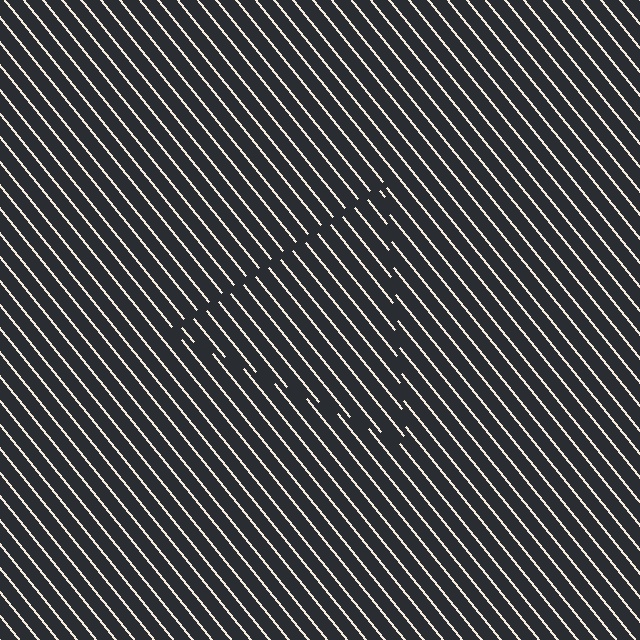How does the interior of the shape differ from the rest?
The interior of the shape contains the same grating, shifted by half a period — the contour is defined by the phase discontinuity where line-ends from the inner and outer gratings abut.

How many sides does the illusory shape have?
3 sides — the line-ends trace a triangle.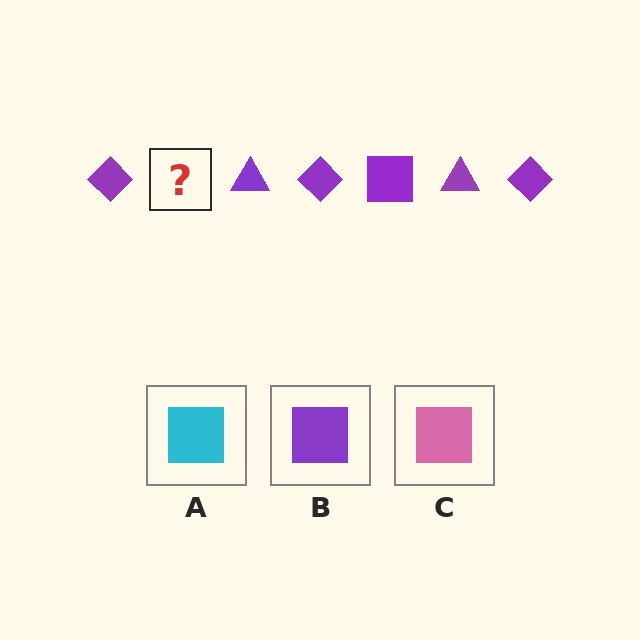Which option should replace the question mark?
Option B.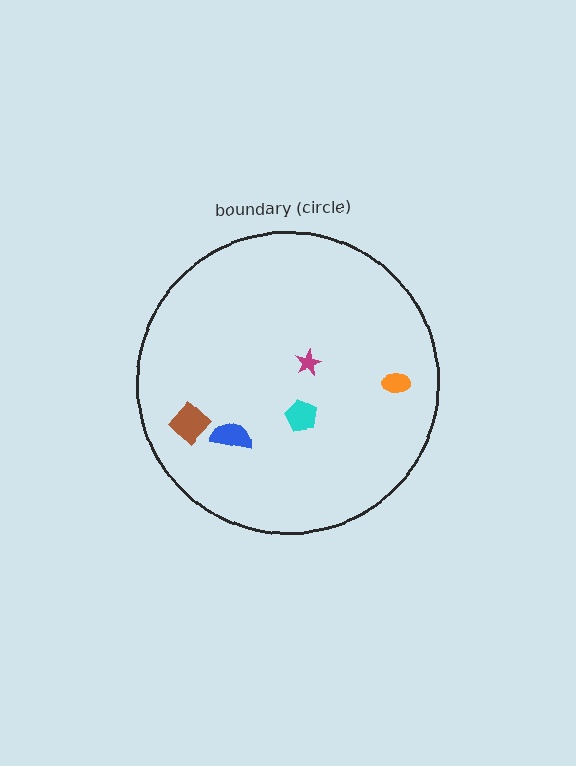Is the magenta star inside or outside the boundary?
Inside.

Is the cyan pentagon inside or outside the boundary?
Inside.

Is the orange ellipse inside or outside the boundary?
Inside.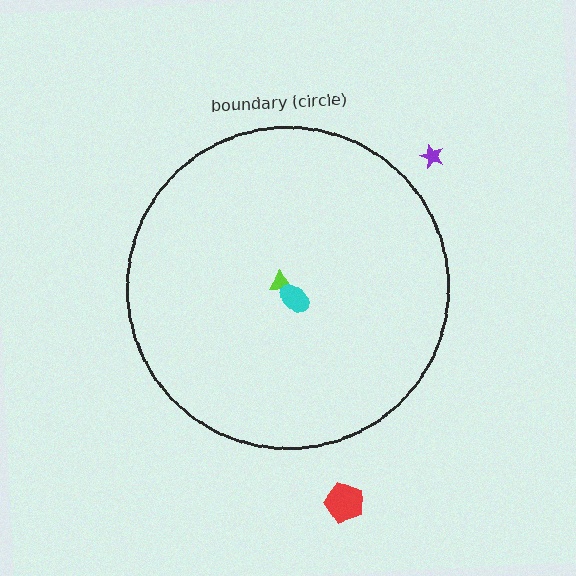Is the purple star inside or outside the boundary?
Outside.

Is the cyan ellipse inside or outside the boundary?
Inside.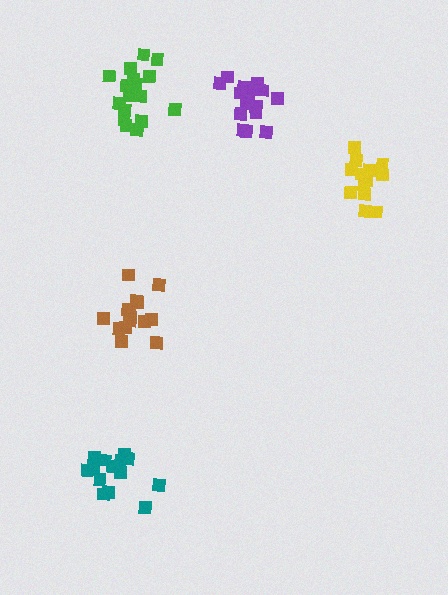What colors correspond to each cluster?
The clusters are colored: brown, purple, green, teal, yellow.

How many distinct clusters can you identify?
There are 5 distinct clusters.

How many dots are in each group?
Group 1: 15 dots, Group 2: 17 dots, Group 3: 17 dots, Group 4: 14 dots, Group 5: 13 dots (76 total).